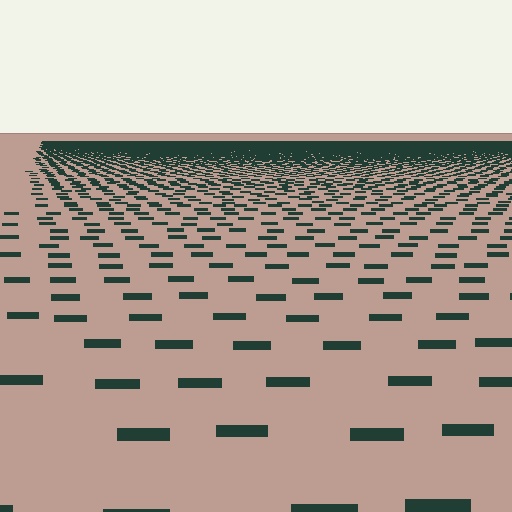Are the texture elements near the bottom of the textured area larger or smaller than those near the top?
Larger. Near the bottom, elements are closer to the viewer and appear at a bigger on-screen size.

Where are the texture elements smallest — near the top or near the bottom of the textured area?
Near the top.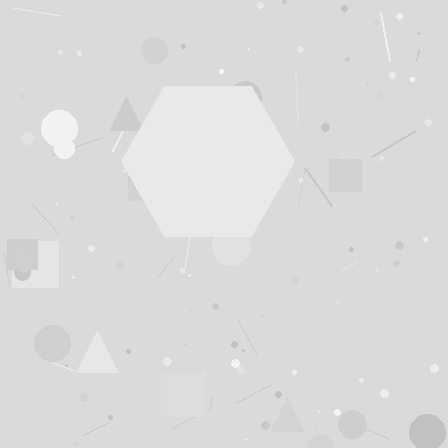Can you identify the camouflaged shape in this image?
The camouflaged shape is a hexagon.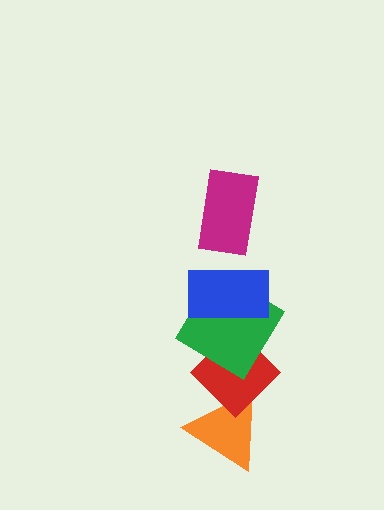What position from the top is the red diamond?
The red diamond is 4th from the top.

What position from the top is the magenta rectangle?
The magenta rectangle is 1st from the top.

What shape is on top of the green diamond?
The blue rectangle is on top of the green diamond.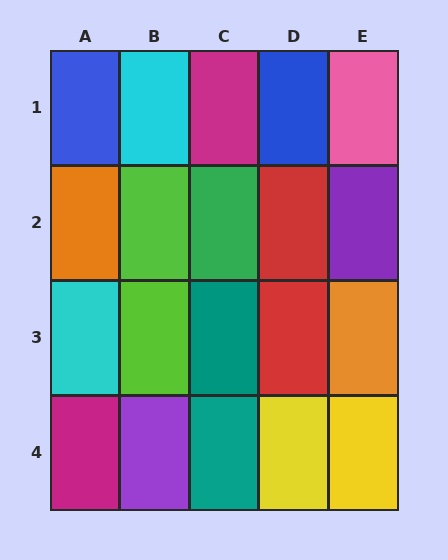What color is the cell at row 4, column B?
Purple.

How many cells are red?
2 cells are red.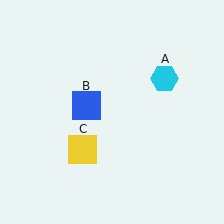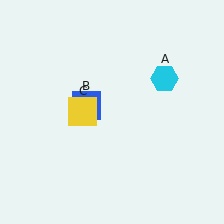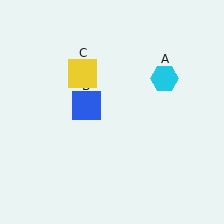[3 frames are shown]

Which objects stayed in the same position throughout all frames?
Cyan hexagon (object A) and blue square (object B) remained stationary.